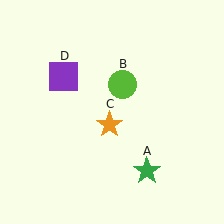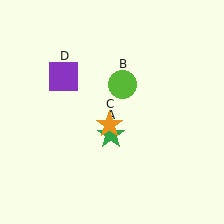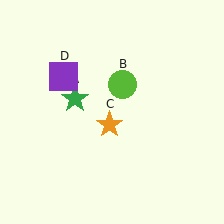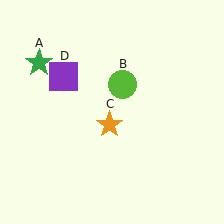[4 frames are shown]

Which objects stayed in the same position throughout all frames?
Lime circle (object B) and orange star (object C) and purple square (object D) remained stationary.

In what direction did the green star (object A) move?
The green star (object A) moved up and to the left.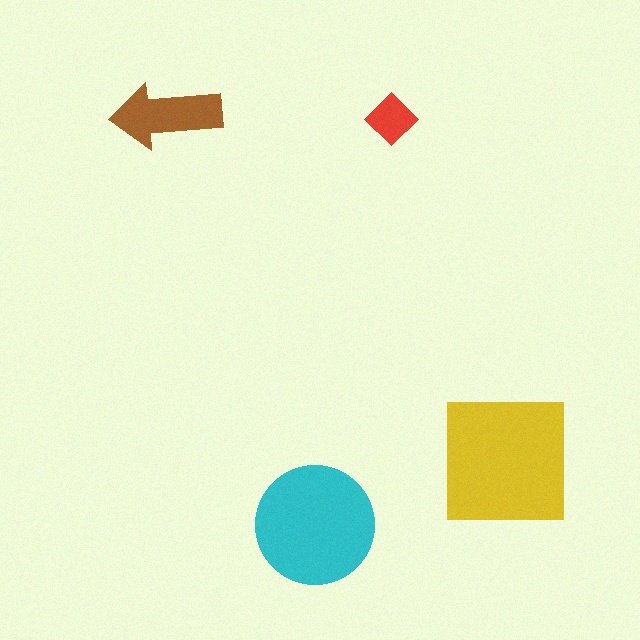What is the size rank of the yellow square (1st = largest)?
1st.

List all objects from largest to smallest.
The yellow square, the cyan circle, the brown arrow, the red diamond.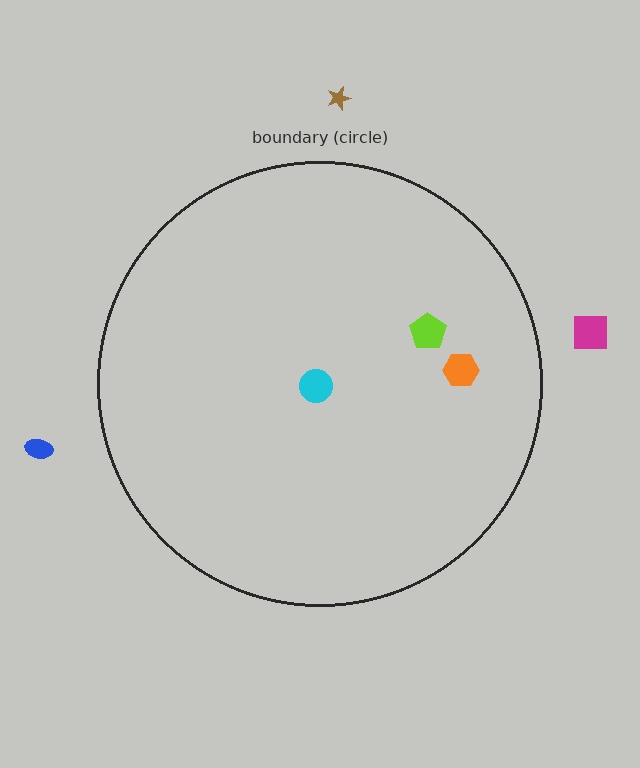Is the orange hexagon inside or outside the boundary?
Inside.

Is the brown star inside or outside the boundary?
Outside.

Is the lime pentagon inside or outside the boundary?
Inside.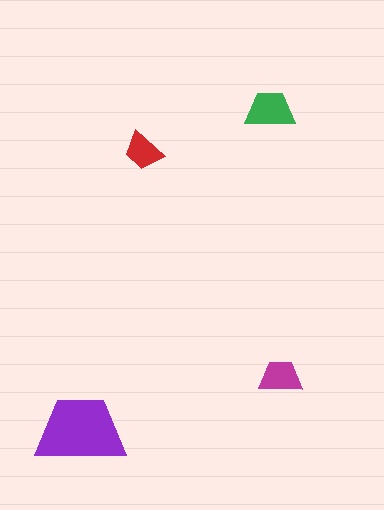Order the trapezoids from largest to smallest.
the purple one, the green one, the magenta one, the red one.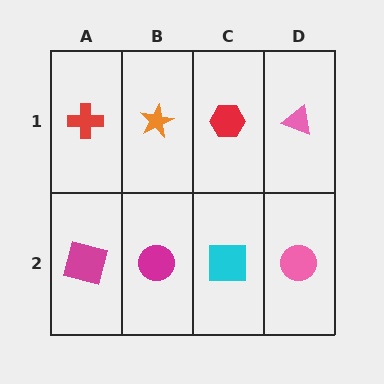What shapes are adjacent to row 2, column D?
A pink triangle (row 1, column D), a cyan square (row 2, column C).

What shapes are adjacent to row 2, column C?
A red hexagon (row 1, column C), a magenta circle (row 2, column B), a pink circle (row 2, column D).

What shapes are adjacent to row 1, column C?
A cyan square (row 2, column C), an orange star (row 1, column B), a pink triangle (row 1, column D).